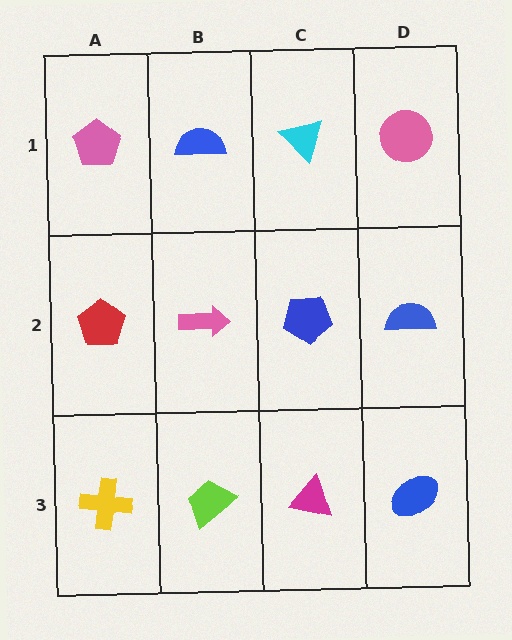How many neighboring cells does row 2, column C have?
4.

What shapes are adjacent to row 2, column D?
A pink circle (row 1, column D), a blue ellipse (row 3, column D), a blue pentagon (row 2, column C).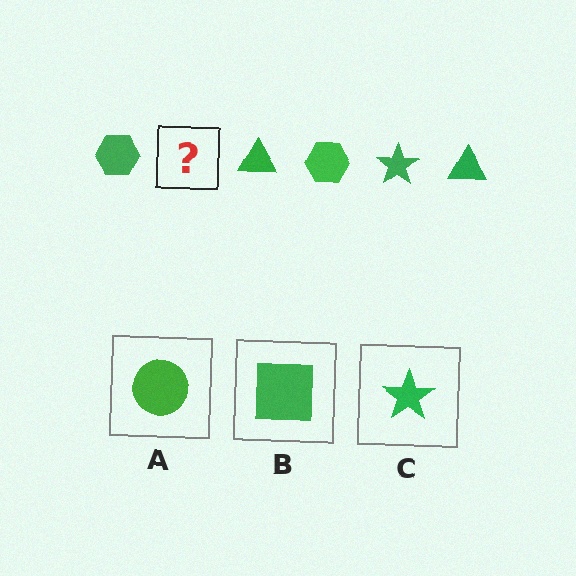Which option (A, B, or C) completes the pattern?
C.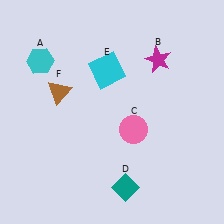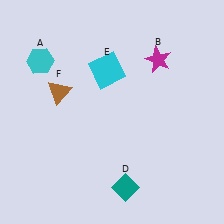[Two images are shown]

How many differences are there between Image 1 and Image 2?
There is 1 difference between the two images.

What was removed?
The pink circle (C) was removed in Image 2.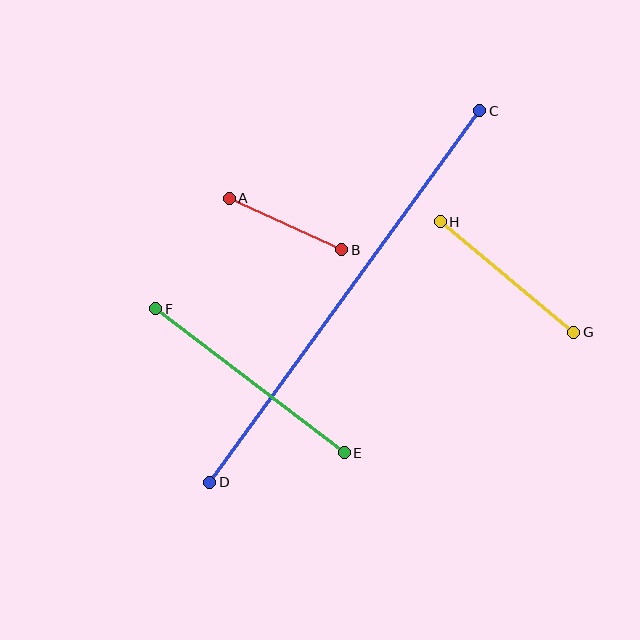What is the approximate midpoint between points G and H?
The midpoint is at approximately (507, 277) pixels.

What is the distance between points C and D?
The distance is approximately 459 pixels.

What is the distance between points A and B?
The distance is approximately 123 pixels.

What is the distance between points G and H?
The distance is approximately 173 pixels.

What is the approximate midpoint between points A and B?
The midpoint is at approximately (286, 224) pixels.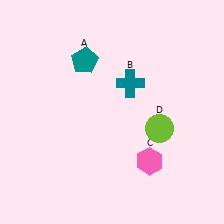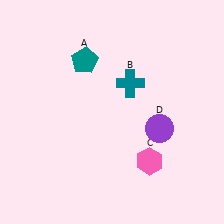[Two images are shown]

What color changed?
The circle (D) changed from lime in Image 1 to purple in Image 2.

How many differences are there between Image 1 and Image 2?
There is 1 difference between the two images.